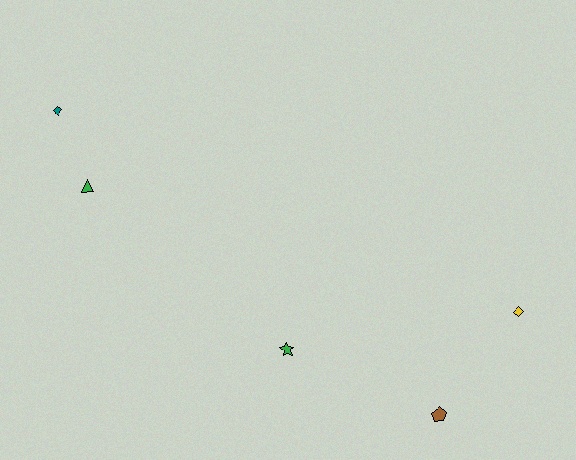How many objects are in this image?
There are 5 objects.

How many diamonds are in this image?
There are 2 diamonds.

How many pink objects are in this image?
There are no pink objects.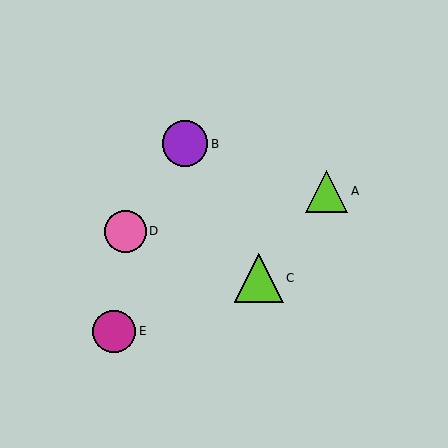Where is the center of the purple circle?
The center of the purple circle is at (185, 144).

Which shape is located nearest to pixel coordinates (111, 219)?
The pink circle (labeled D) at (125, 231) is nearest to that location.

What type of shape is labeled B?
Shape B is a purple circle.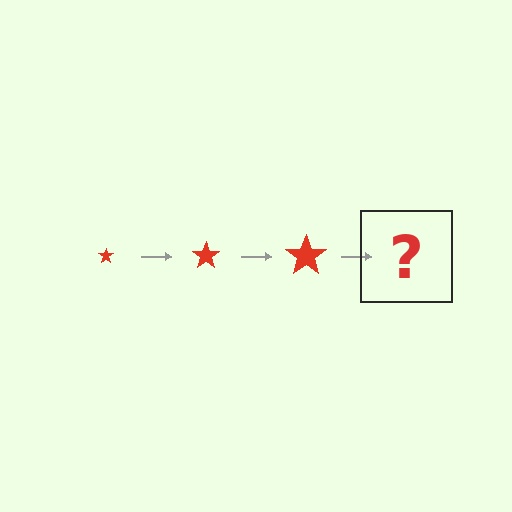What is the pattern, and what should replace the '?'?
The pattern is that the star gets progressively larger each step. The '?' should be a red star, larger than the previous one.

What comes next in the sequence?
The next element should be a red star, larger than the previous one.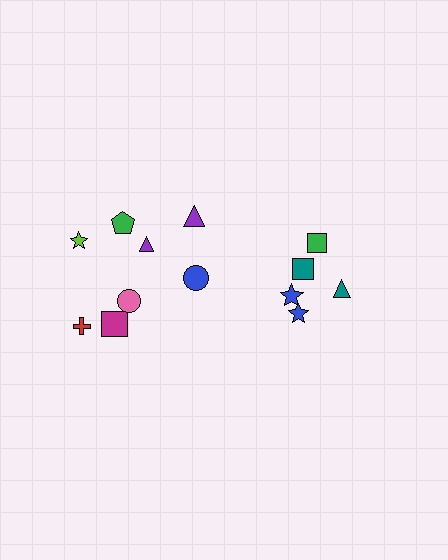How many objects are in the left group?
There are 8 objects.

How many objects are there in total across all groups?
There are 13 objects.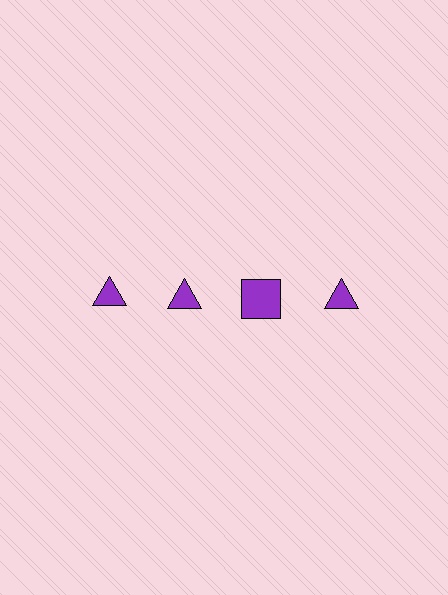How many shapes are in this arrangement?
There are 4 shapes arranged in a grid pattern.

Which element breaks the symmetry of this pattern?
The purple square in the top row, center column breaks the symmetry. All other shapes are purple triangles.